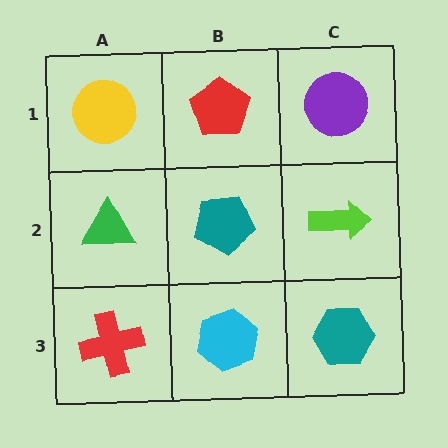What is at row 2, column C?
A lime arrow.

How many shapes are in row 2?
3 shapes.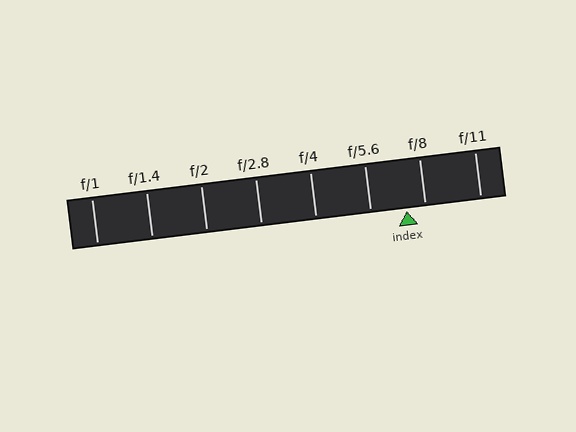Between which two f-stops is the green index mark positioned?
The index mark is between f/5.6 and f/8.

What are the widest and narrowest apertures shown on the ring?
The widest aperture shown is f/1 and the narrowest is f/11.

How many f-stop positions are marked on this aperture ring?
There are 8 f-stop positions marked.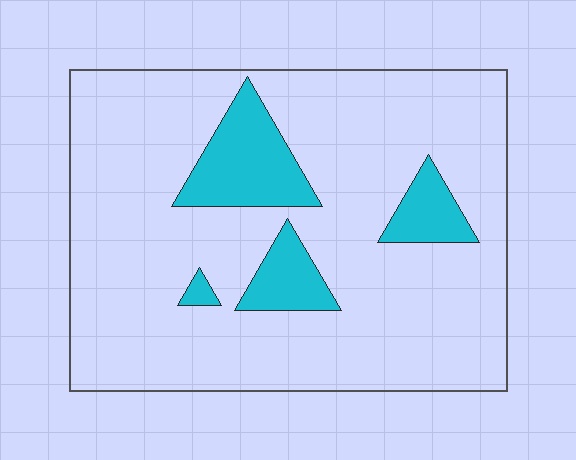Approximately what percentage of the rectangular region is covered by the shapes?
Approximately 15%.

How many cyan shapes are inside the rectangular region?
4.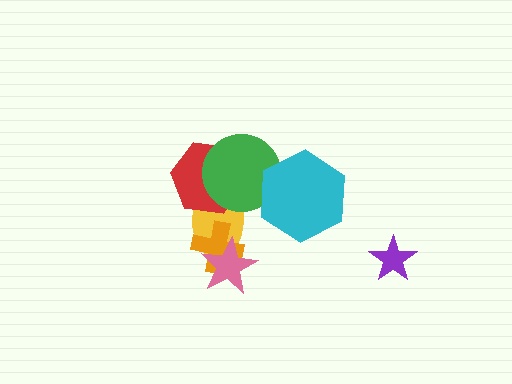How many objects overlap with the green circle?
3 objects overlap with the green circle.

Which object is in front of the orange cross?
The pink star is in front of the orange cross.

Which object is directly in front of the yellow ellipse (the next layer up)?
The orange cross is directly in front of the yellow ellipse.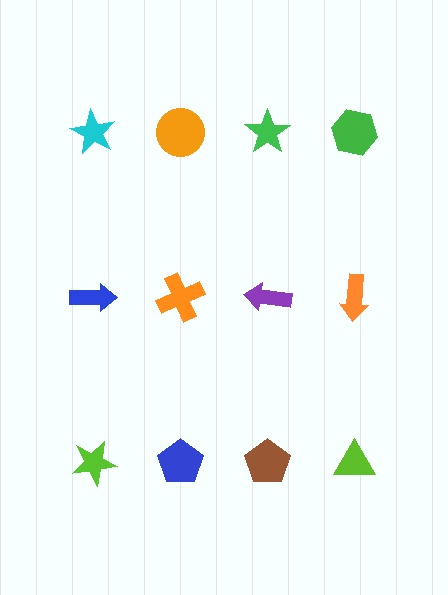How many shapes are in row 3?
4 shapes.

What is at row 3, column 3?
A brown pentagon.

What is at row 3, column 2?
A blue pentagon.